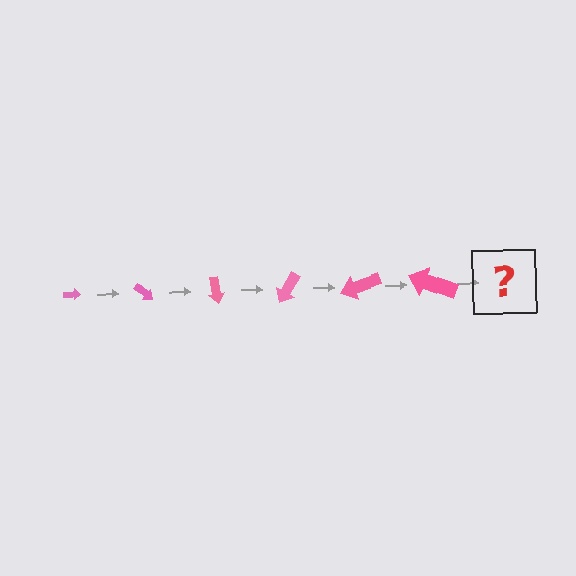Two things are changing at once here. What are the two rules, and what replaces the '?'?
The two rules are that the arrow grows larger each step and it rotates 40 degrees each step. The '?' should be an arrow, larger than the previous one and rotated 240 degrees from the start.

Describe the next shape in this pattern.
It should be an arrow, larger than the previous one and rotated 240 degrees from the start.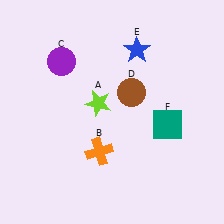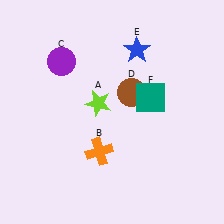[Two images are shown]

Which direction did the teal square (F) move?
The teal square (F) moved up.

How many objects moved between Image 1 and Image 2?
1 object moved between the two images.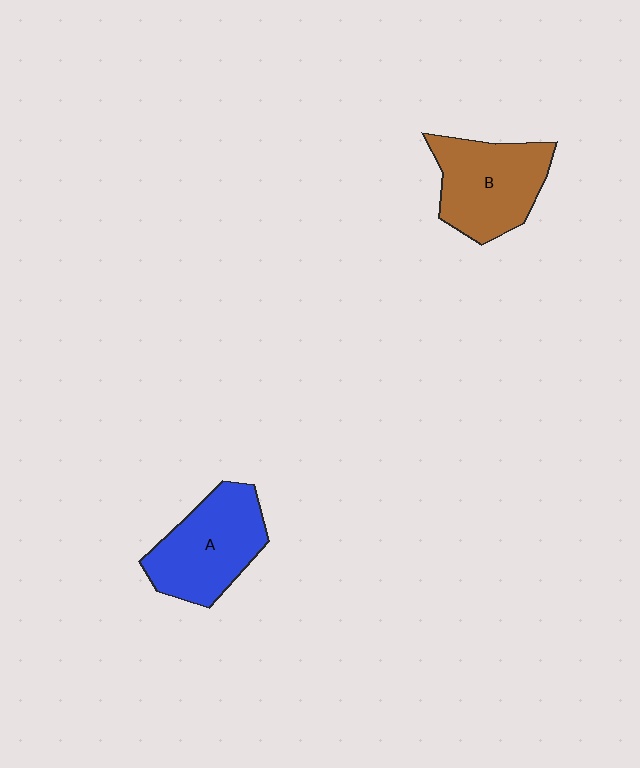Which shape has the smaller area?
Shape B (brown).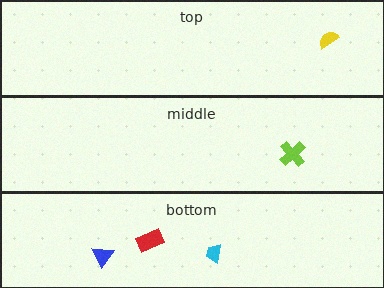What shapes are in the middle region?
The lime cross.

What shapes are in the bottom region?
The blue triangle, the red rectangle, the cyan trapezoid.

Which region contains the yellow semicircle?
The top region.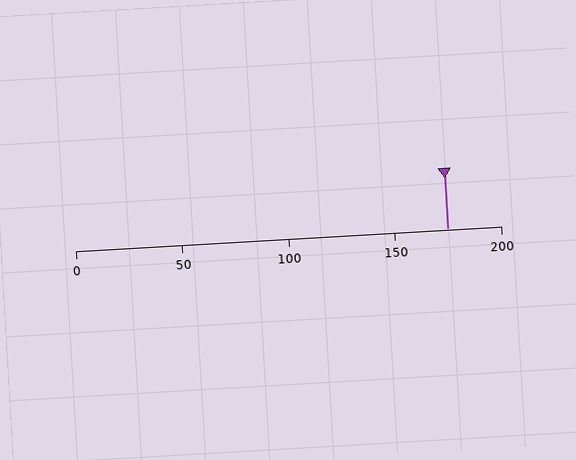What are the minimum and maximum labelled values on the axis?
The axis runs from 0 to 200.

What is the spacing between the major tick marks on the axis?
The major ticks are spaced 50 apart.